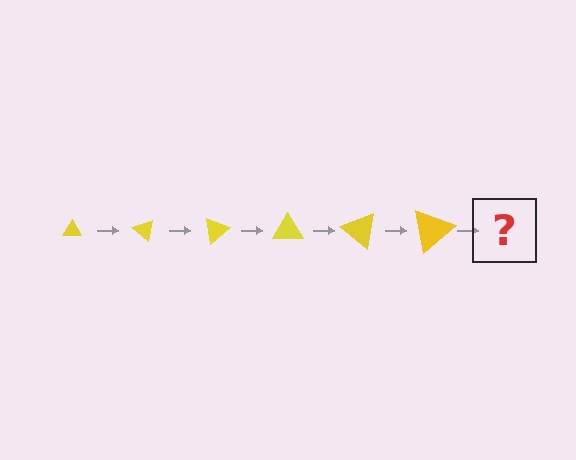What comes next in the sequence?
The next element should be a triangle, larger than the previous one and rotated 240 degrees from the start.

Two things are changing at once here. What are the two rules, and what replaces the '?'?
The two rules are that the triangle grows larger each step and it rotates 40 degrees each step. The '?' should be a triangle, larger than the previous one and rotated 240 degrees from the start.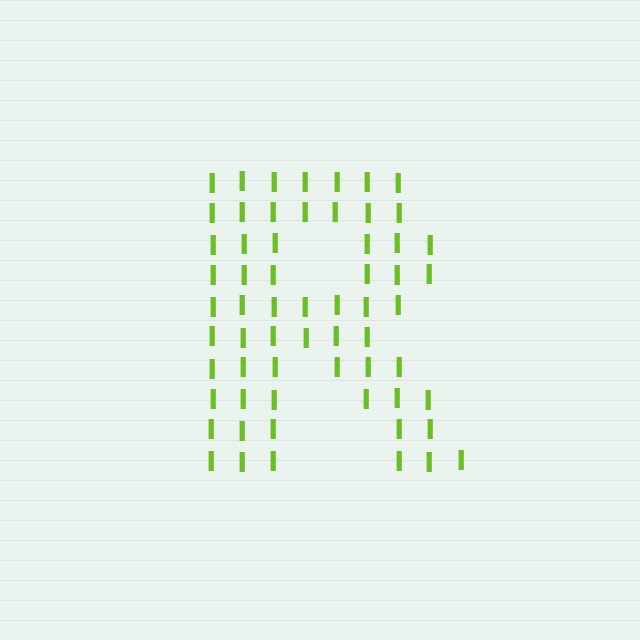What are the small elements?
The small elements are letter I's.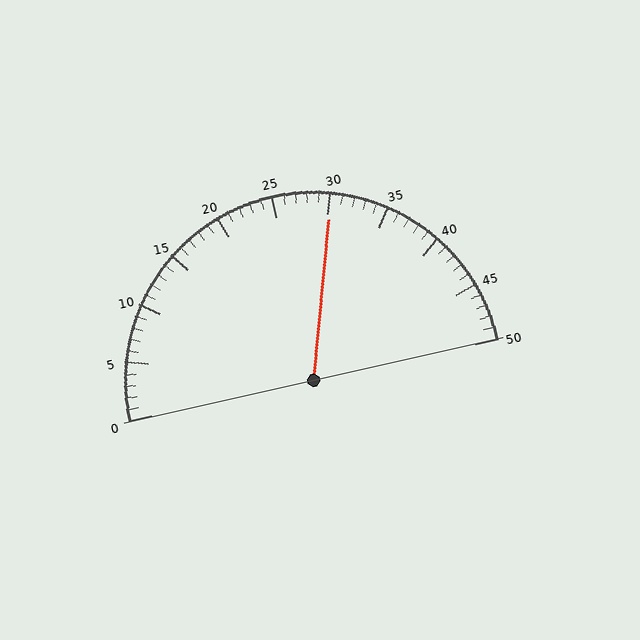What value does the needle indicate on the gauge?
The needle indicates approximately 30.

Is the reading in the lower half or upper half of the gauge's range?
The reading is in the upper half of the range (0 to 50).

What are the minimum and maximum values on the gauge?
The gauge ranges from 0 to 50.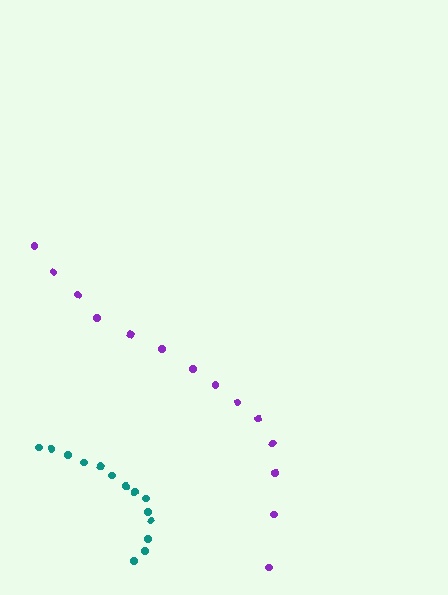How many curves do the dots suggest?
There are 2 distinct paths.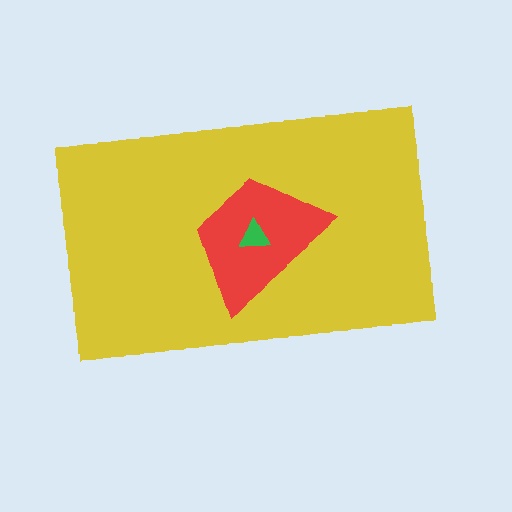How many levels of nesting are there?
3.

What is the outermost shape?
The yellow rectangle.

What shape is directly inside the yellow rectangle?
The red trapezoid.